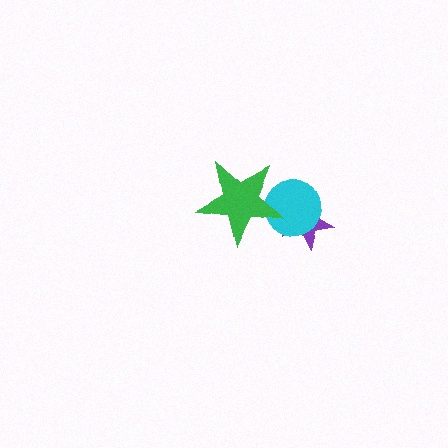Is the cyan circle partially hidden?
Yes, it is partially covered by another shape.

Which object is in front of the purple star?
The cyan circle is in front of the purple star.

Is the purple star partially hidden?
Yes, it is partially covered by another shape.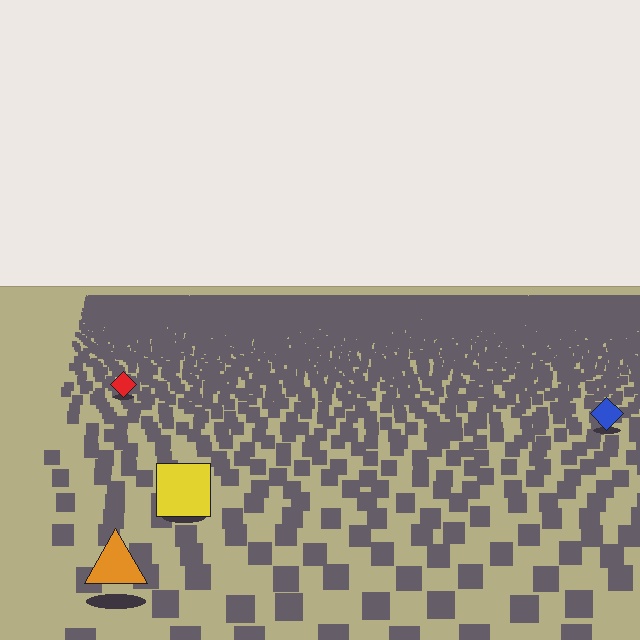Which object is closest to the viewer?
The orange triangle is closest. The texture marks near it are larger and more spread out.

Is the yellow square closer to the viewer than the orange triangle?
No. The orange triangle is closer — you can tell from the texture gradient: the ground texture is coarser near it.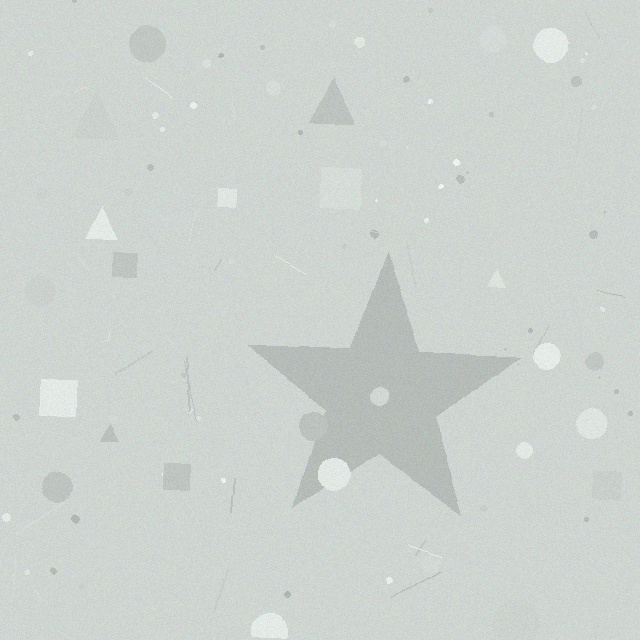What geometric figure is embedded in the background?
A star is embedded in the background.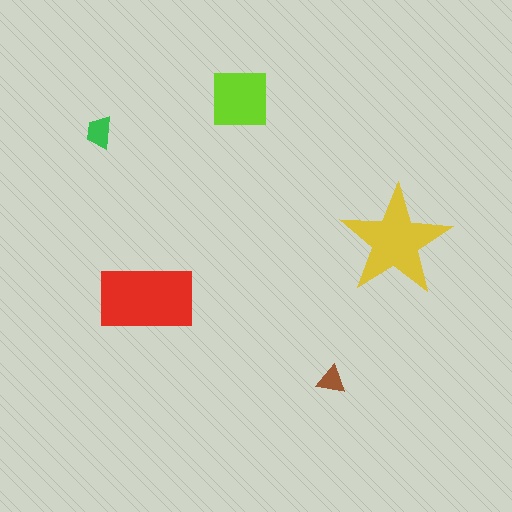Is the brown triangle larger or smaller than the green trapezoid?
Smaller.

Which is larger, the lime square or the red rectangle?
The red rectangle.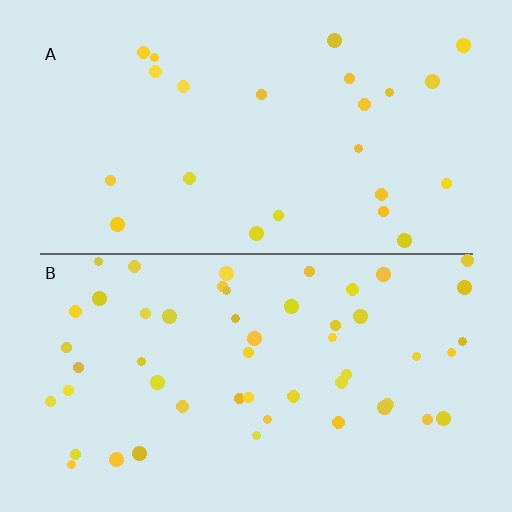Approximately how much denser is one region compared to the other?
Approximately 2.2× — region B over region A.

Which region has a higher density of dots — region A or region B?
B (the bottom).